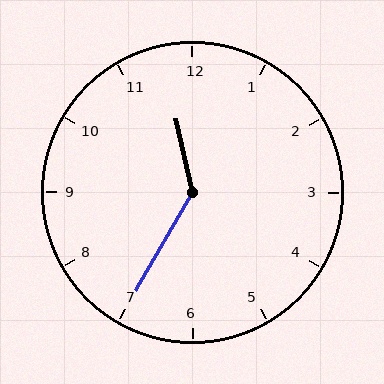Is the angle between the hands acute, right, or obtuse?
It is obtuse.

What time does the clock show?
11:35.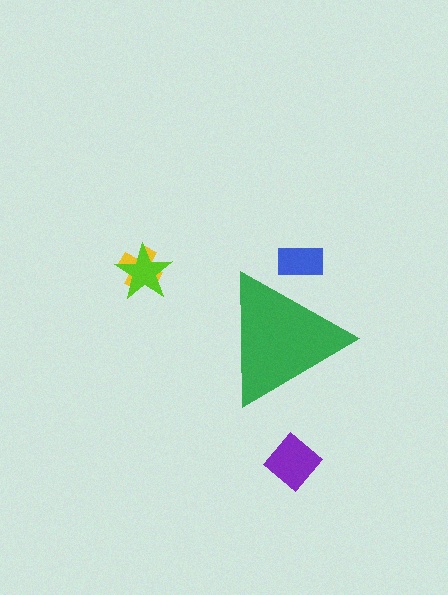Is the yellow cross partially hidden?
No, the yellow cross is fully visible.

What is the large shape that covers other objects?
A green triangle.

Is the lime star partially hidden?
No, the lime star is fully visible.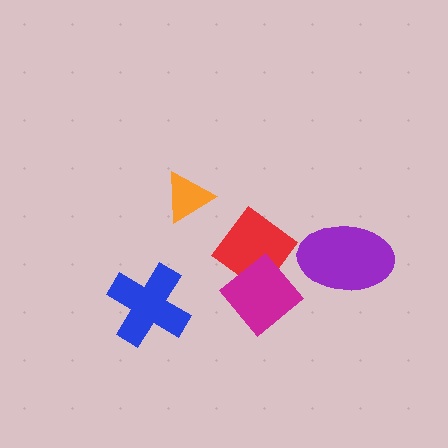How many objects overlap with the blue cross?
0 objects overlap with the blue cross.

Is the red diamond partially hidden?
Yes, it is partially covered by another shape.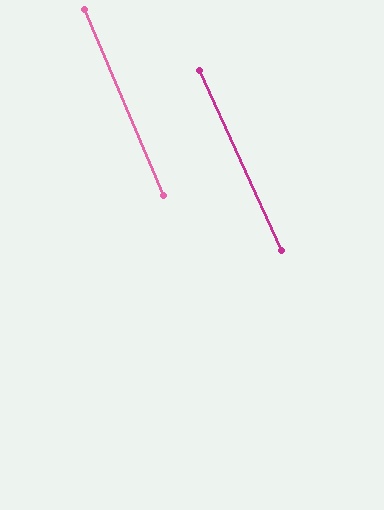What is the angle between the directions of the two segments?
Approximately 2 degrees.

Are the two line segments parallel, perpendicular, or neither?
Parallel — their directions differ by only 1.5°.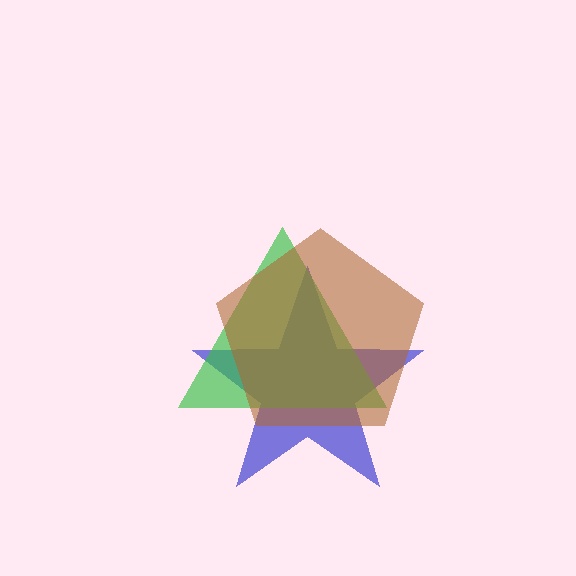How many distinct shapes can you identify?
There are 3 distinct shapes: a blue star, a green triangle, a brown pentagon.